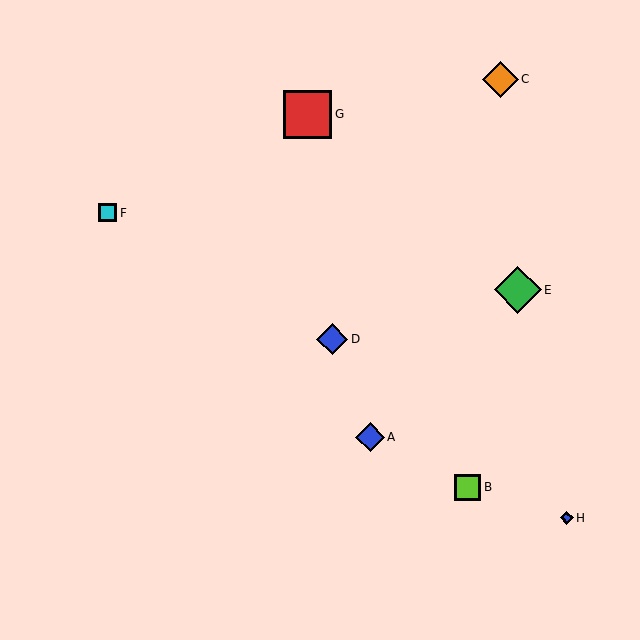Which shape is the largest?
The red square (labeled G) is the largest.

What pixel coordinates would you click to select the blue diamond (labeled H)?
Click at (567, 518) to select the blue diamond H.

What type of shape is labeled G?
Shape G is a red square.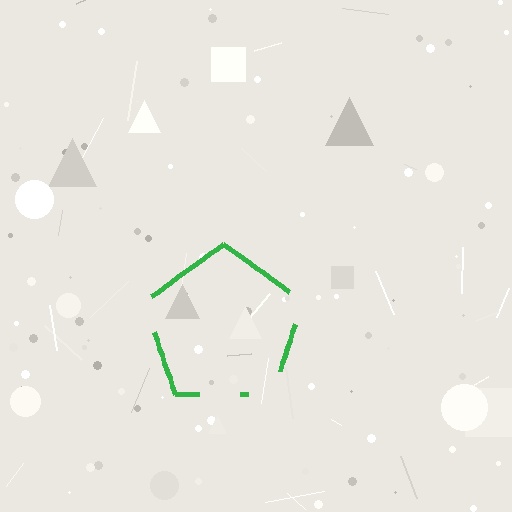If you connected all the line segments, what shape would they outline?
They would outline a pentagon.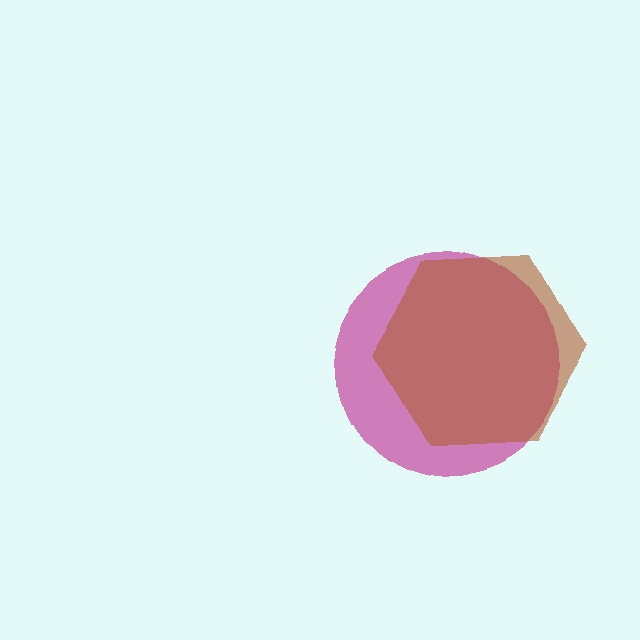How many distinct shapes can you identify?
There are 2 distinct shapes: a magenta circle, a brown hexagon.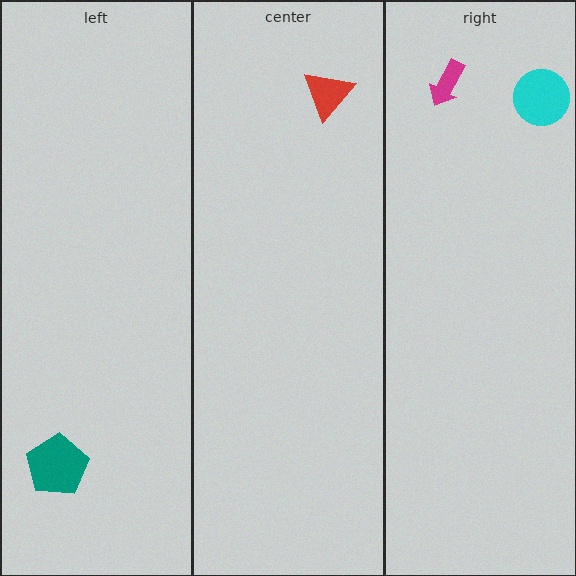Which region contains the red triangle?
The center region.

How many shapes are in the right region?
2.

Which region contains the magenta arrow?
The right region.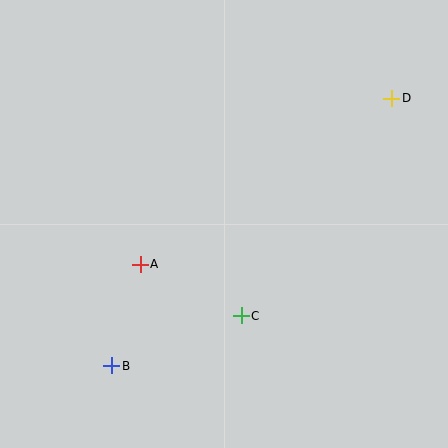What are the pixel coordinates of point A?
Point A is at (140, 264).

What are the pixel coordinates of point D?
Point D is at (392, 98).